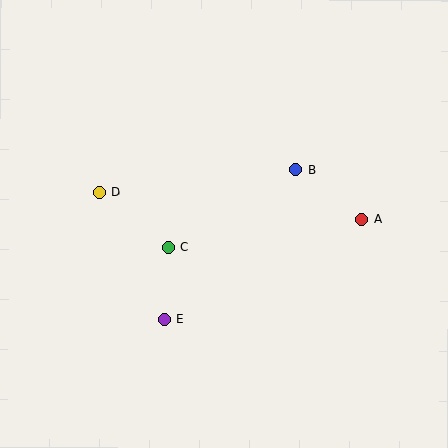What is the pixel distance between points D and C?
The distance between D and C is 87 pixels.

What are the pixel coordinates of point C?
Point C is at (168, 247).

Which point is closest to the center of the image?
Point C at (168, 247) is closest to the center.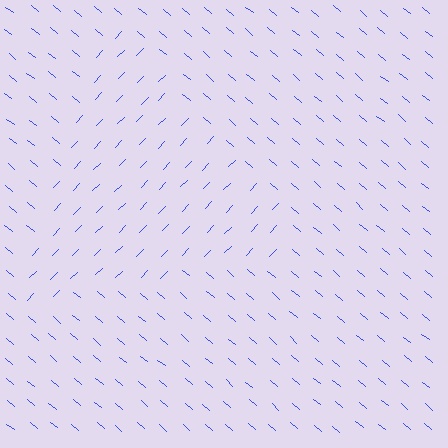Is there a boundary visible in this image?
Yes, there is a texture boundary formed by a change in line orientation.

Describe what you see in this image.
The image is filled with small blue line segments. A triangle region in the image has lines oriented differently from the surrounding lines, creating a visible texture boundary.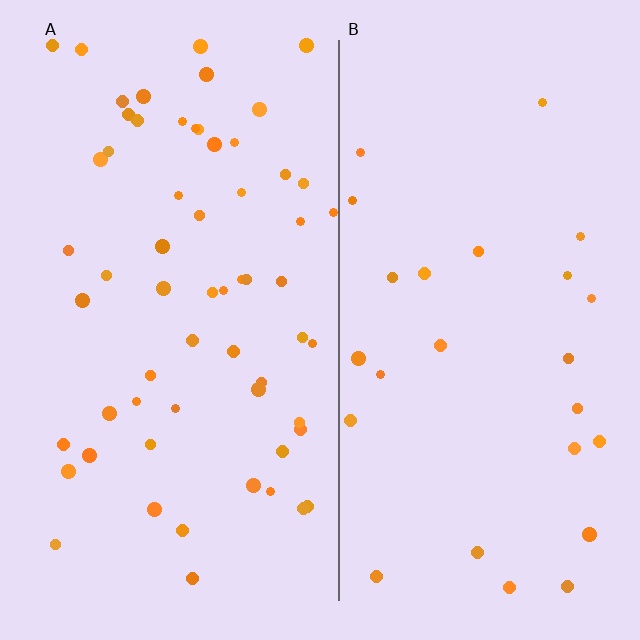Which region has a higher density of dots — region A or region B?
A (the left).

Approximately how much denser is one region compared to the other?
Approximately 2.3× — region A over region B.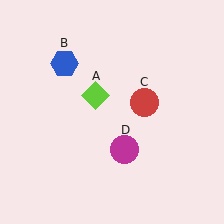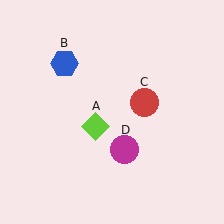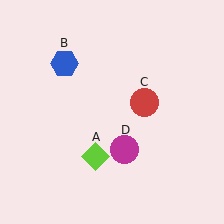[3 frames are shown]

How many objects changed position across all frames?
1 object changed position: lime diamond (object A).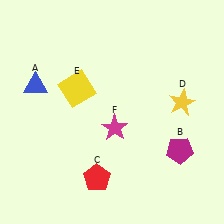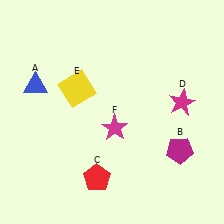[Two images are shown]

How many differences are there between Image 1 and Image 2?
There is 1 difference between the two images.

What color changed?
The star (D) changed from yellow in Image 1 to magenta in Image 2.